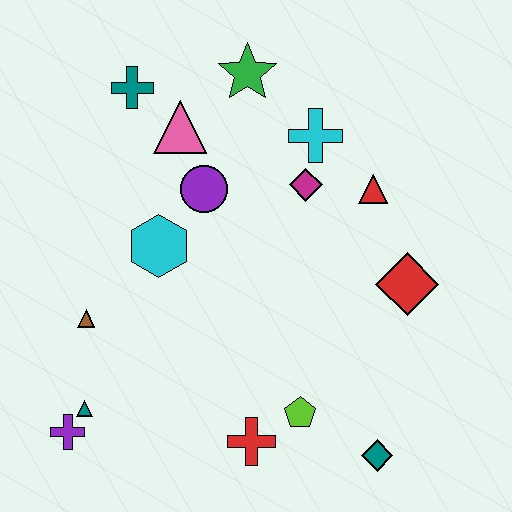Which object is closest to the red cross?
The lime pentagon is closest to the red cross.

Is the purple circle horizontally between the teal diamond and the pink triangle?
Yes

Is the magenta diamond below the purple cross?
No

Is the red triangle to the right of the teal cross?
Yes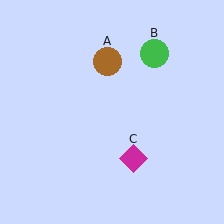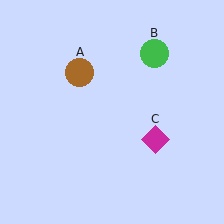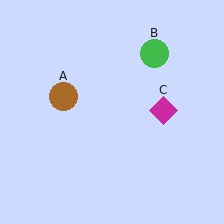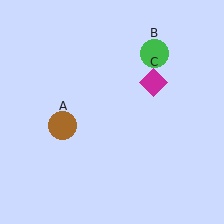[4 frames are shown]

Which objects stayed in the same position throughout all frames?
Green circle (object B) remained stationary.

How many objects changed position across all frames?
2 objects changed position: brown circle (object A), magenta diamond (object C).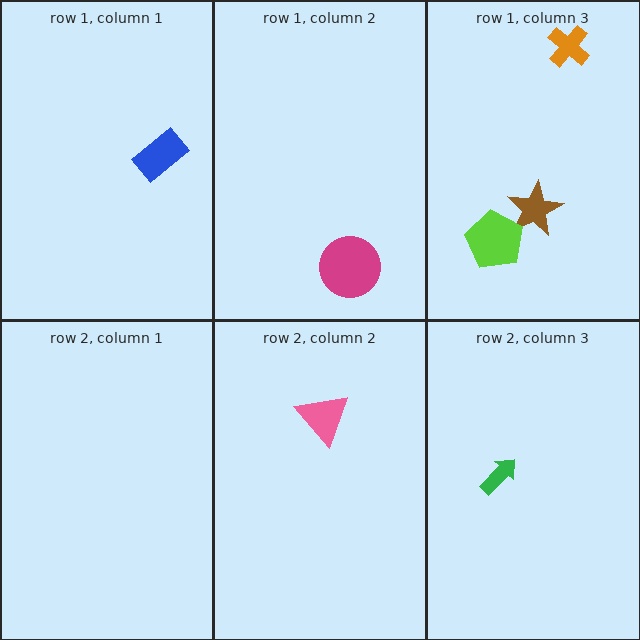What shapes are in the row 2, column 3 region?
The green arrow.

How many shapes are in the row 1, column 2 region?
1.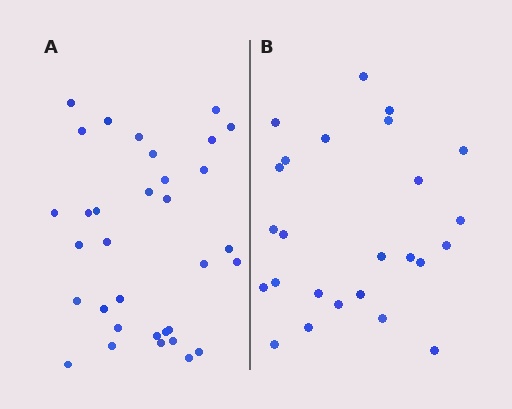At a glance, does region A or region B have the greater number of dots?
Region A (the left region) has more dots.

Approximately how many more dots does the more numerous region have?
Region A has roughly 8 or so more dots than region B.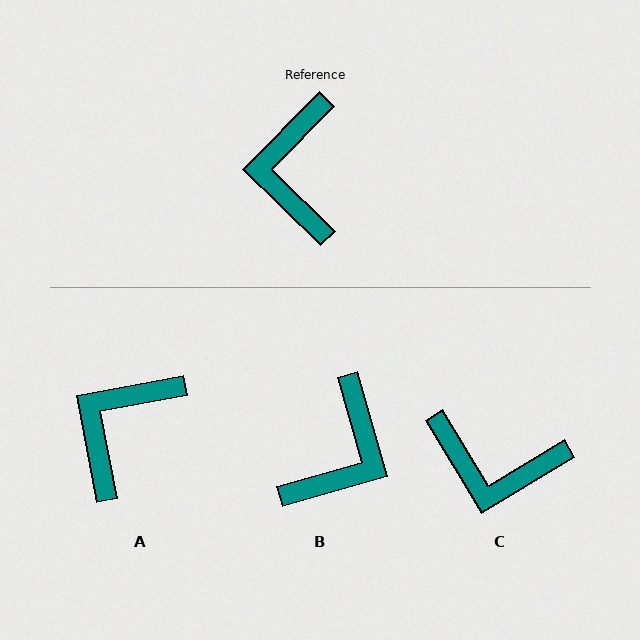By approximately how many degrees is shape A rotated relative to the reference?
Approximately 35 degrees clockwise.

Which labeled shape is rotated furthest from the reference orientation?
B, about 151 degrees away.